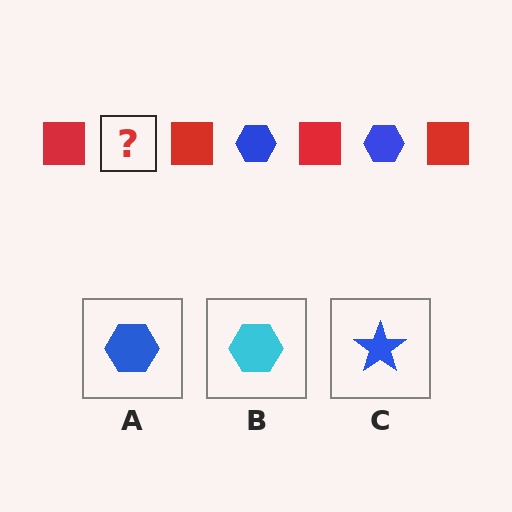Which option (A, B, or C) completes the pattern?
A.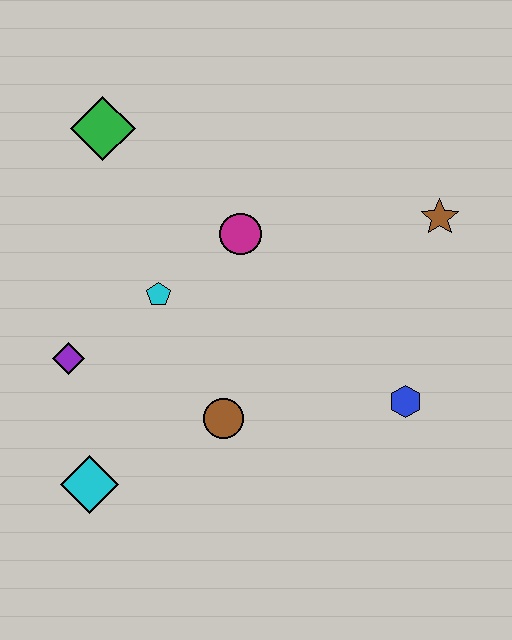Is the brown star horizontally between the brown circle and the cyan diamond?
No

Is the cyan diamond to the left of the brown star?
Yes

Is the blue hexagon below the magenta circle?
Yes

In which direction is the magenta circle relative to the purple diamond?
The magenta circle is to the right of the purple diamond.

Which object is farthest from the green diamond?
The blue hexagon is farthest from the green diamond.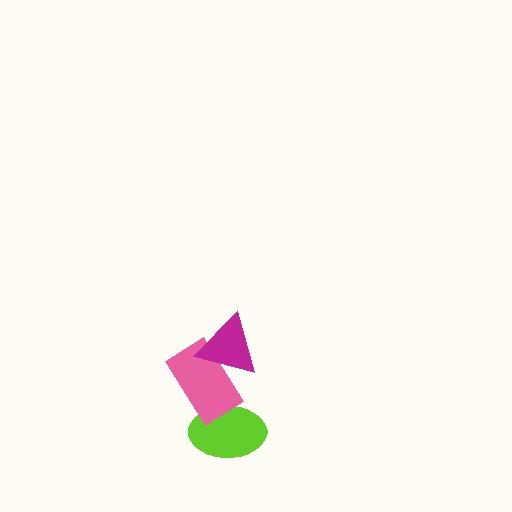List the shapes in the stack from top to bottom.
From top to bottom: the magenta triangle, the pink rectangle, the lime ellipse.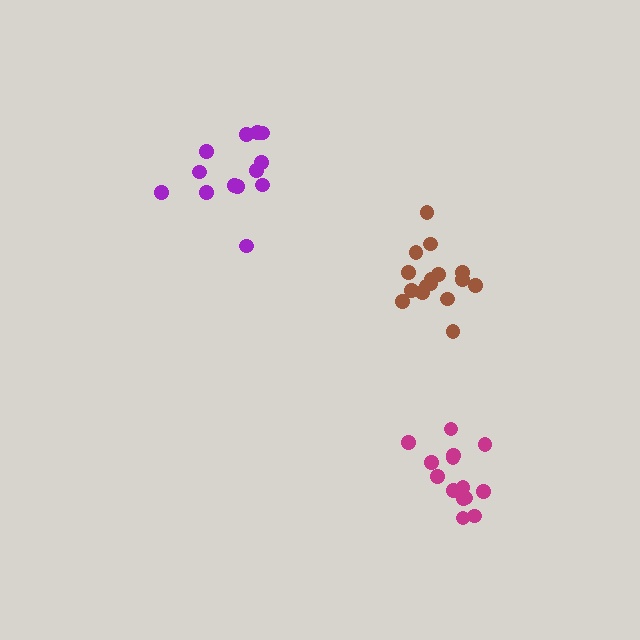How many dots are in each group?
Group 1: 13 dots, Group 2: 16 dots, Group 3: 15 dots (44 total).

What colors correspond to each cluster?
The clusters are colored: purple, brown, magenta.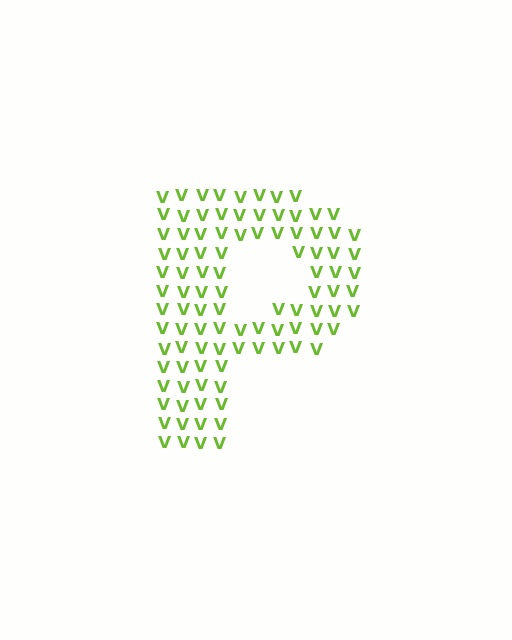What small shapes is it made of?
It is made of small letter V's.